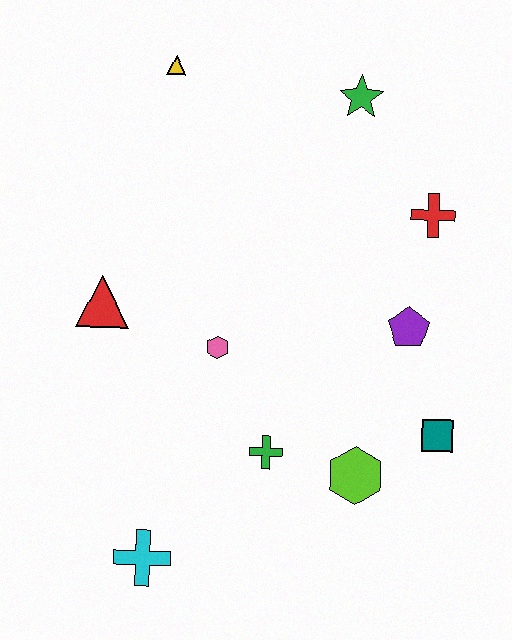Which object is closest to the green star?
The red cross is closest to the green star.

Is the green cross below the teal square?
Yes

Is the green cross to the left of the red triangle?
No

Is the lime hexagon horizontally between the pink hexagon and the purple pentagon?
Yes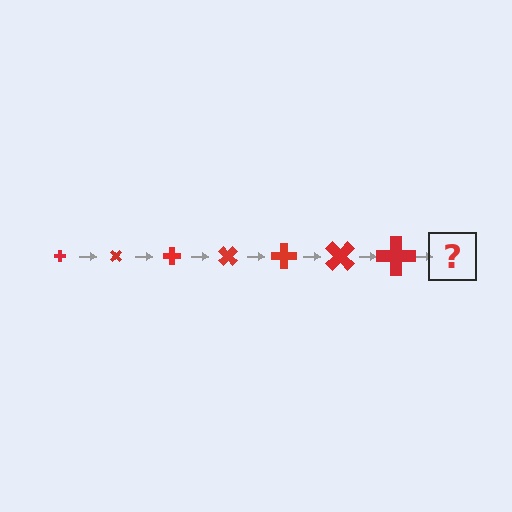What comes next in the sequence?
The next element should be a cross, larger than the previous one and rotated 315 degrees from the start.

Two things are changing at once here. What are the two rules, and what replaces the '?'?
The two rules are that the cross grows larger each step and it rotates 45 degrees each step. The '?' should be a cross, larger than the previous one and rotated 315 degrees from the start.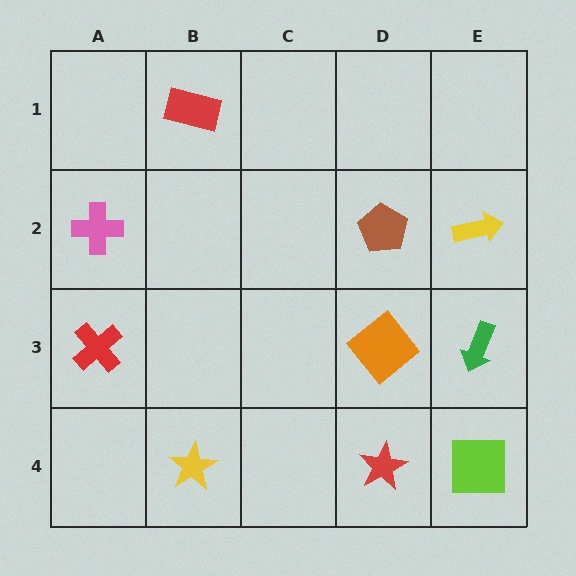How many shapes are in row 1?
1 shape.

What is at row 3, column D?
An orange diamond.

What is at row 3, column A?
A red cross.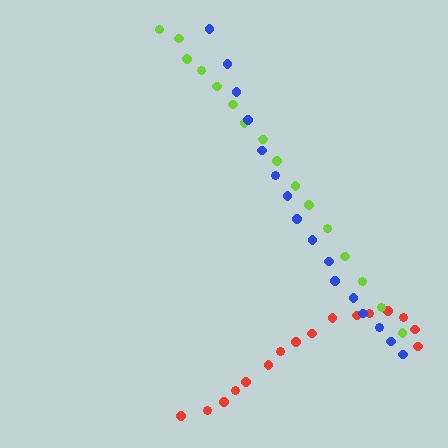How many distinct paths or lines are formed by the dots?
There are 3 distinct paths.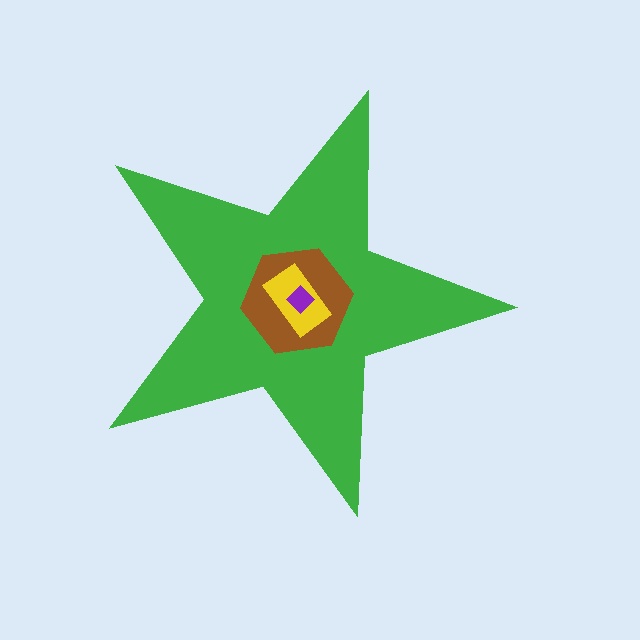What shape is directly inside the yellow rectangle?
The purple diamond.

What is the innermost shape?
The purple diamond.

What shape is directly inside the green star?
The brown hexagon.